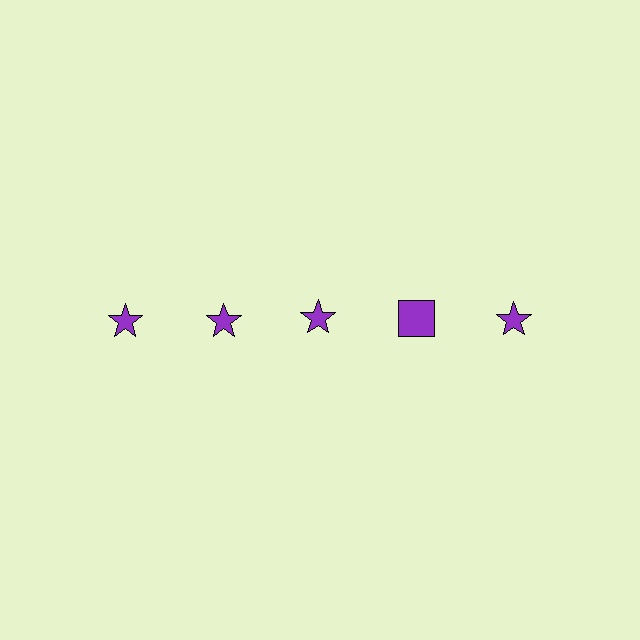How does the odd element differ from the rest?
It has a different shape: square instead of star.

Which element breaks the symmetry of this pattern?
The purple square in the top row, second from right column breaks the symmetry. All other shapes are purple stars.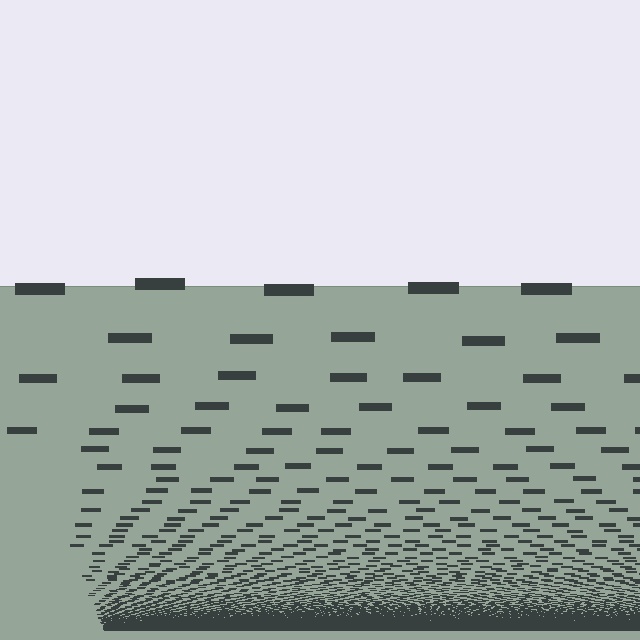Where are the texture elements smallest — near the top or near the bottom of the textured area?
Near the bottom.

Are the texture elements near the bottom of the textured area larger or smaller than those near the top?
Smaller. The gradient is inverted — elements near the bottom are smaller and denser.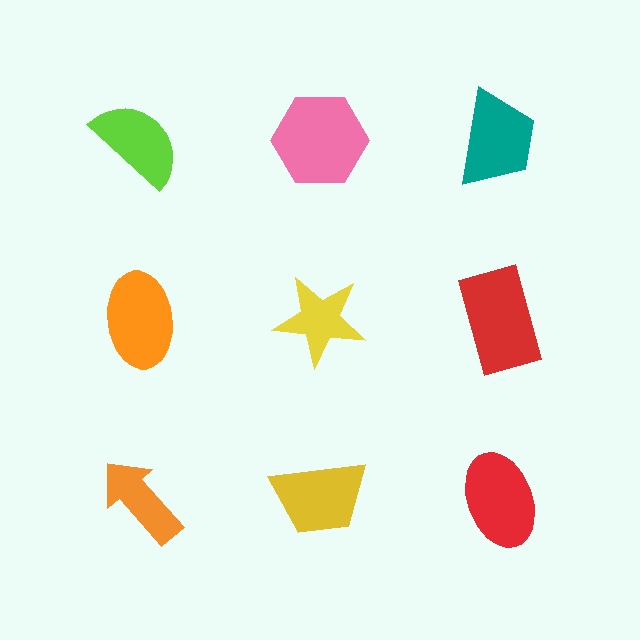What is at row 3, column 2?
A yellow trapezoid.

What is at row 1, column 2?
A pink hexagon.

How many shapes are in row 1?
3 shapes.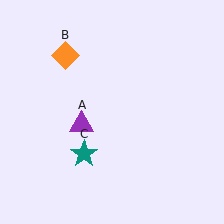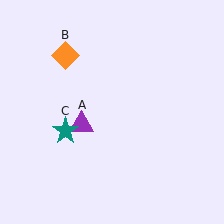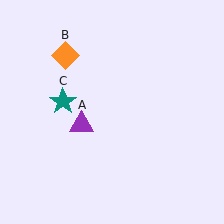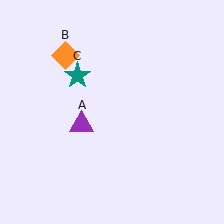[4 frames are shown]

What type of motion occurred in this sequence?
The teal star (object C) rotated clockwise around the center of the scene.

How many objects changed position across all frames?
1 object changed position: teal star (object C).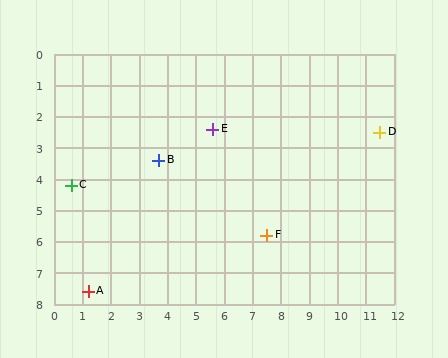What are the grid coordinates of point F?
Point F is at approximately (7.5, 5.8).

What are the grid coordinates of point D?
Point D is at approximately (11.5, 2.5).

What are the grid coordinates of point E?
Point E is at approximately (5.6, 2.4).